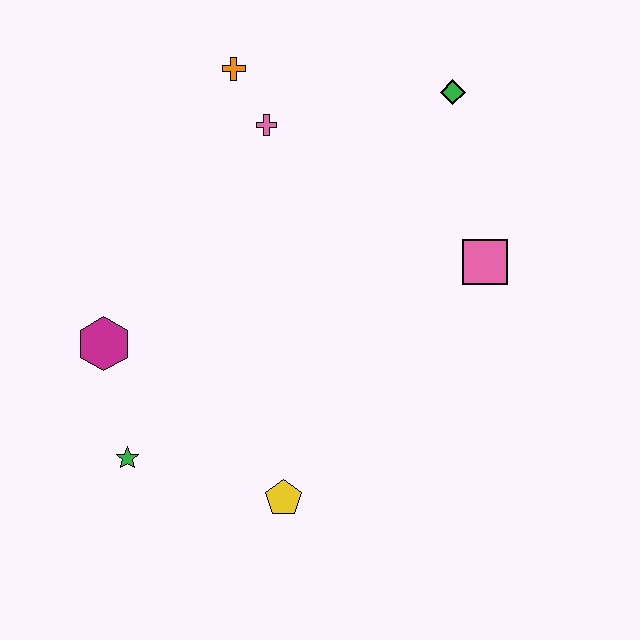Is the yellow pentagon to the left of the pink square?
Yes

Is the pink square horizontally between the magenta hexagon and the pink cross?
No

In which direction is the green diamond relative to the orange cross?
The green diamond is to the right of the orange cross.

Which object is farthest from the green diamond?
The green star is farthest from the green diamond.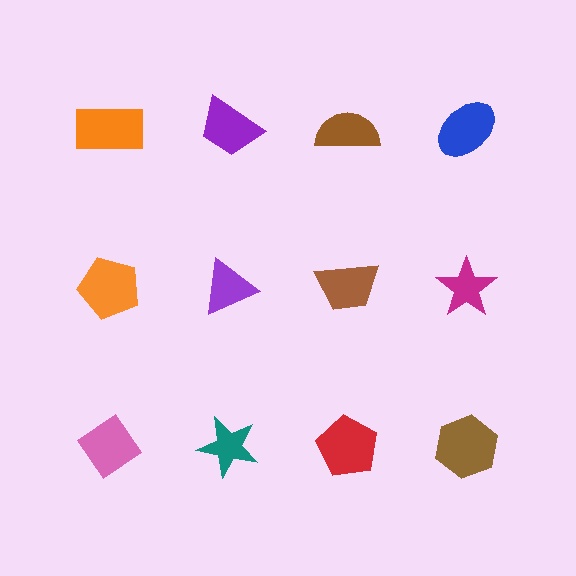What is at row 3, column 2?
A teal star.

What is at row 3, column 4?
A brown hexagon.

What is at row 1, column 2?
A purple trapezoid.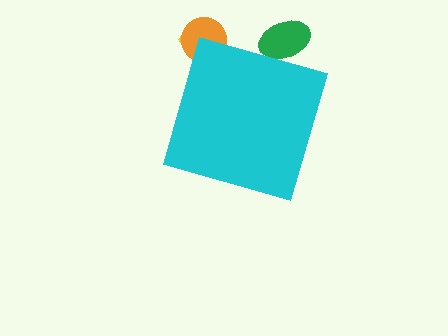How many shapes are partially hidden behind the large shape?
3 shapes are partially hidden.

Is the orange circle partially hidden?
Yes, the orange circle is partially hidden behind the cyan diamond.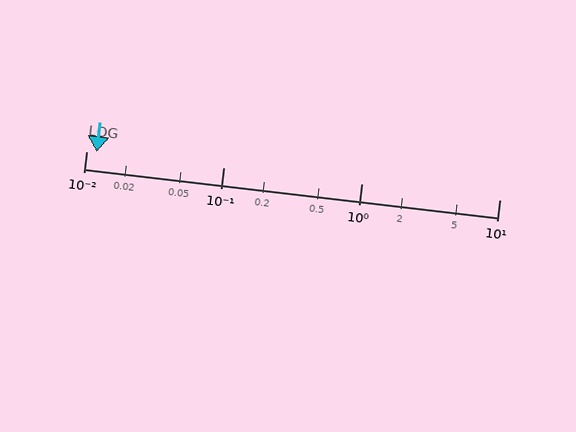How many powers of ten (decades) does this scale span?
The scale spans 3 decades, from 0.01 to 10.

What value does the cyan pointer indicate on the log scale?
The pointer indicates approximately 0.012.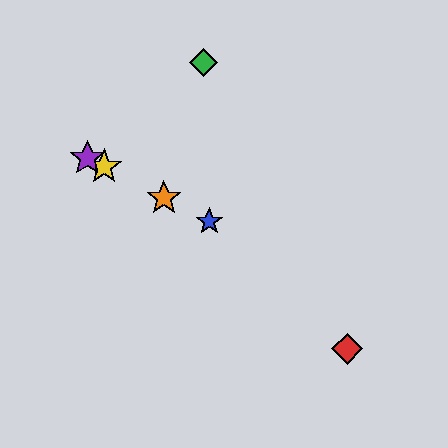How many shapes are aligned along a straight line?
4 shapes (the blue star, the yellow star, the purple star, the orange star) are aligned along a straight line.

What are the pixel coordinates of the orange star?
The orange star is at (164, 198).